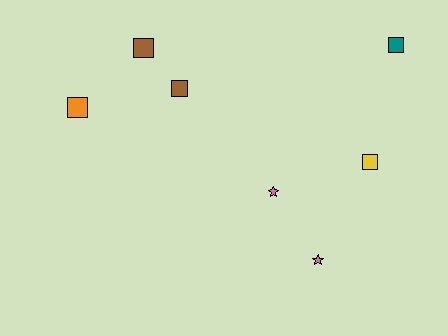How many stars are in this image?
There are 2 stars.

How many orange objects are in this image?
There is 1 orange object.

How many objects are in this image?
There are 7 objects.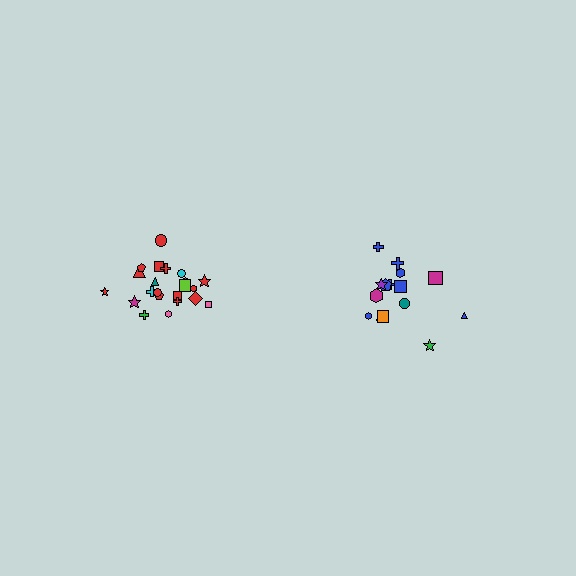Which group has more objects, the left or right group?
The left group.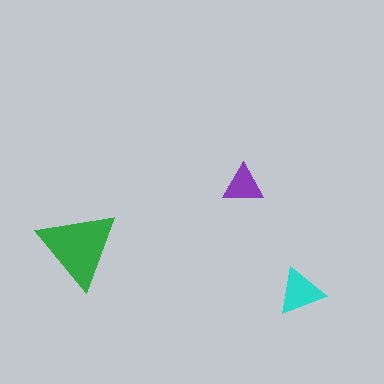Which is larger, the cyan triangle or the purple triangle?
The cyan one.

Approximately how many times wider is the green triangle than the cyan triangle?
About 1.5 times wider.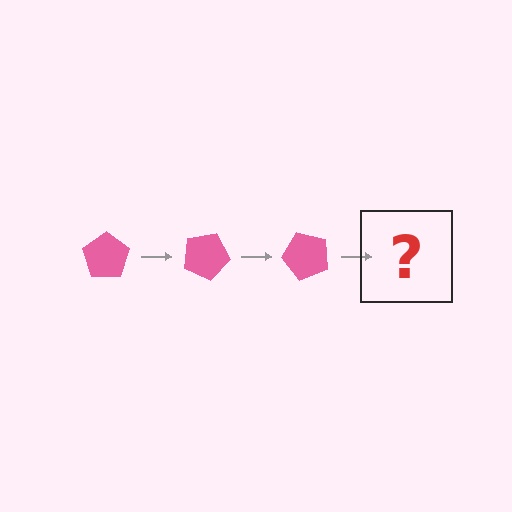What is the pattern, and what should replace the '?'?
The pattern is that the pentagon rotates 25 degrees each step. The '?' should be a pink pentagon rotated 75 degrees.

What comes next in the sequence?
The next element should be a pink pentagon rotated 75 degrees.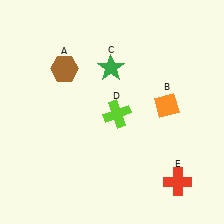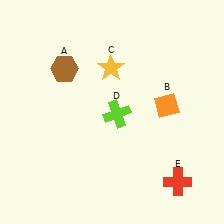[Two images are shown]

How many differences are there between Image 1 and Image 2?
There is 1 difference between the two images.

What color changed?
The star (C) changed from green in Image 1 to yellow in Image 2.